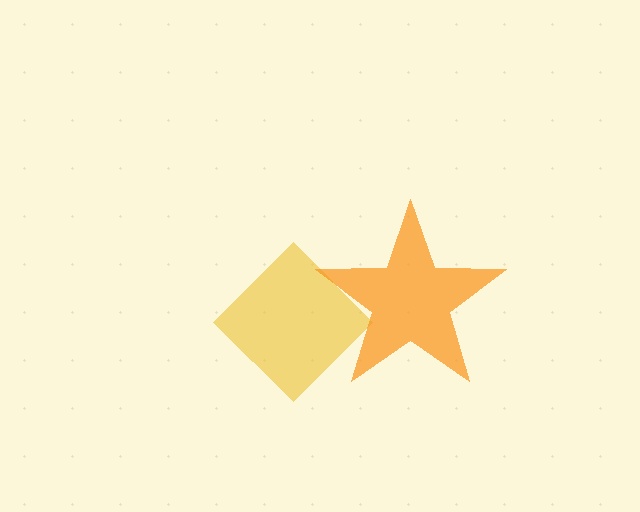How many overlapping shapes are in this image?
There are 2 overlapping shapes in the image.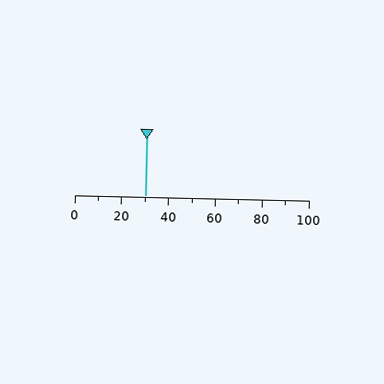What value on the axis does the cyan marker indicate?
The marker indicates approximately 30.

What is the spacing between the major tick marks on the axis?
The major ticks are spaced 20 apart.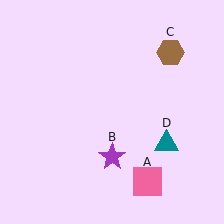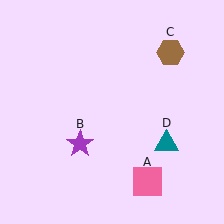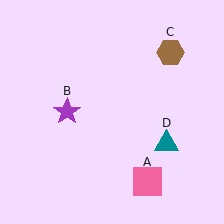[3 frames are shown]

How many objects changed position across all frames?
1 object changed position: purple star (object B).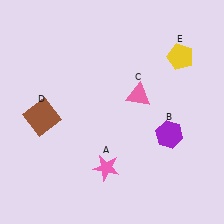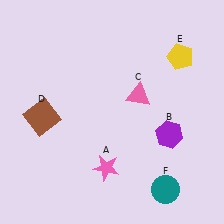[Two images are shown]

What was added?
A teal circle (F) was added in Image 2.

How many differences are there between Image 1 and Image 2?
There is 1 difference between the two images.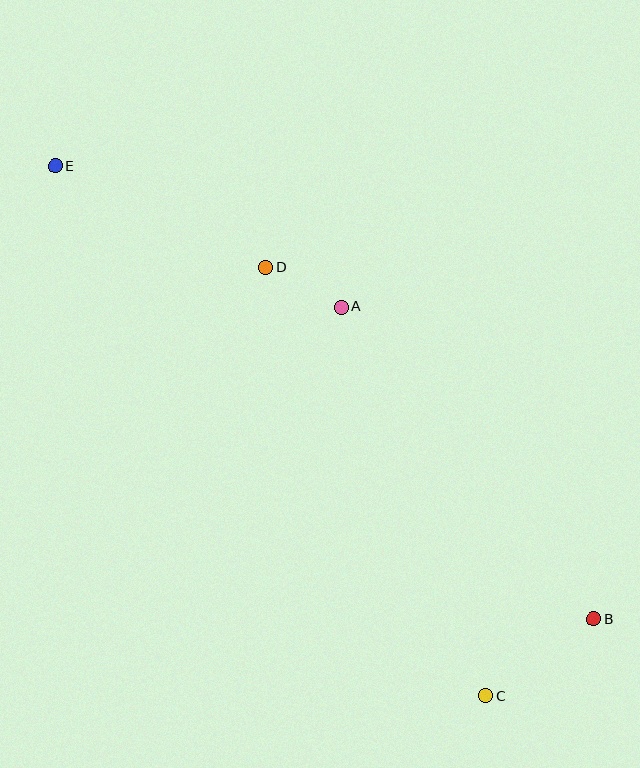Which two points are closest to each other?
Points A and D are closest to each other.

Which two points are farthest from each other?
Points B and E are farthest from each other.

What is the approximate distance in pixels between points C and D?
The distance between C and D is approximately 482 pixels.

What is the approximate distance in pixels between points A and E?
The distance between A and E is approximately 318 pixels.